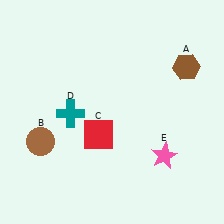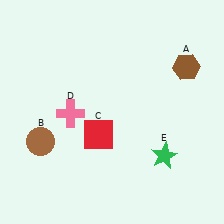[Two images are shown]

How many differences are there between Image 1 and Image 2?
There are 2 differences between the two images.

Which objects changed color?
D changed from teal to pink. E changed from pink to green.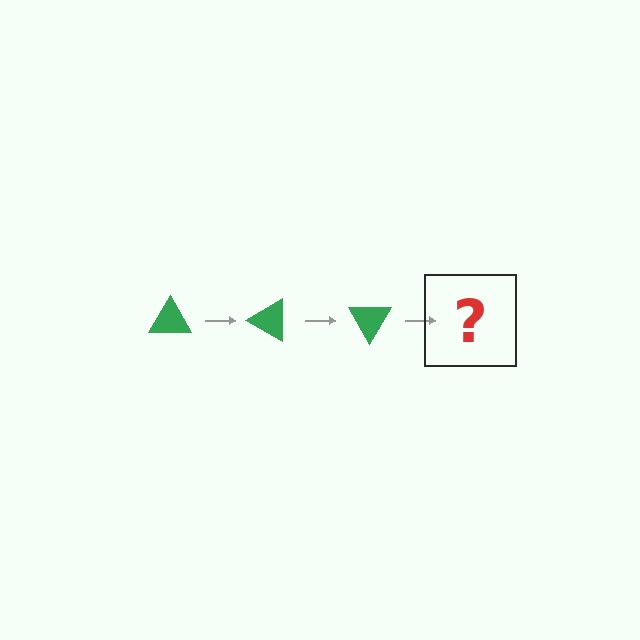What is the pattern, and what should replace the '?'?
The pattern is that the triangle rotates 30 degrees each step. The '?' should be a green triangle rotated 90 degrees.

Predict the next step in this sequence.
The next step is a green triangle rotated 90 degrees.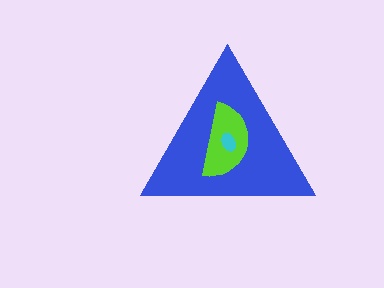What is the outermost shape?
The blue triangle.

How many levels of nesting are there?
3.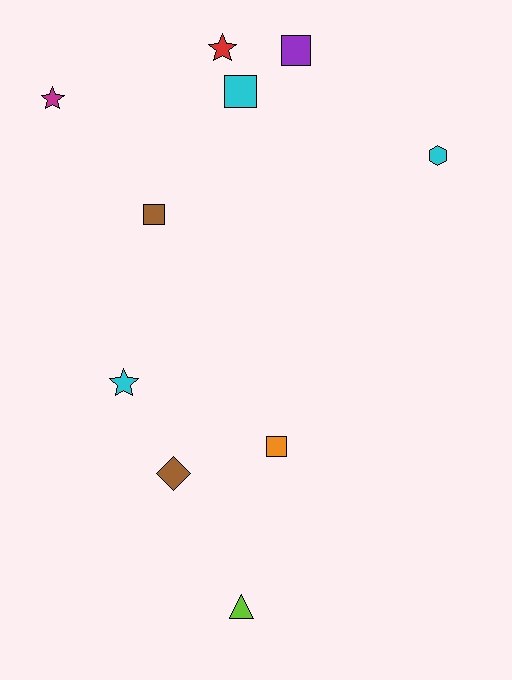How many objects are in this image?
There are 10 objects.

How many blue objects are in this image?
There are no blue objects.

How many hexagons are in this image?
There is 1 hexagon.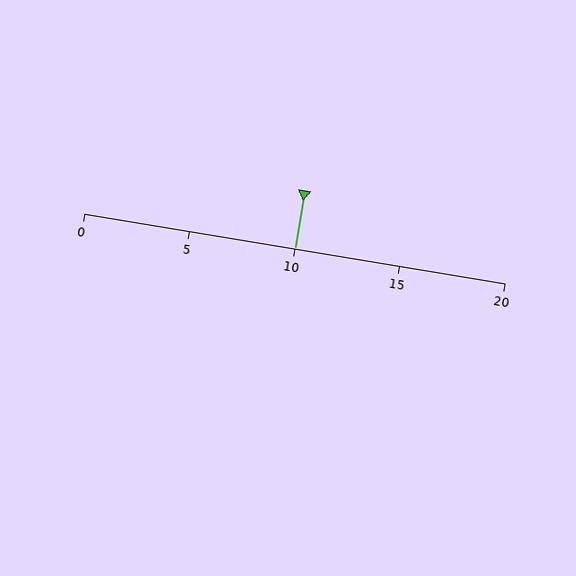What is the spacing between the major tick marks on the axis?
The major ticks are spaced 5 apart.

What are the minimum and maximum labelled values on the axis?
The axis runs from 0 to 20.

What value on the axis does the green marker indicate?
The marker indicates approximately 10.